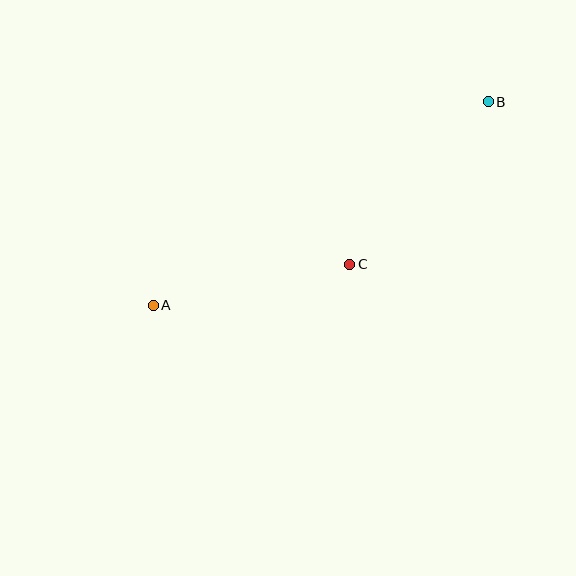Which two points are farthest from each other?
Points A and B are farthest from each other.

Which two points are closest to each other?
Points A and C are closest to each other.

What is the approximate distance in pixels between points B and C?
The distance between B and C is approximately 213 pixels.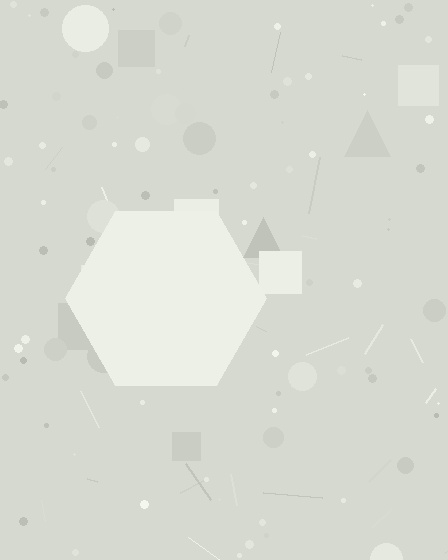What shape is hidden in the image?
A hexagon is hidden in the image.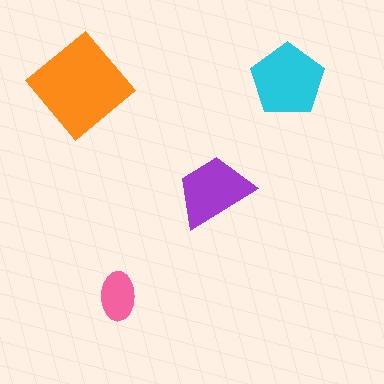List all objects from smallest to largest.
The pink ellipse, the purple trapezoid, the cyan pentagon, the orange diamond.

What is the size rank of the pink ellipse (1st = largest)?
4th.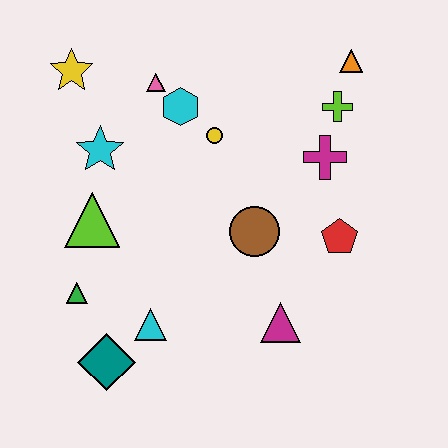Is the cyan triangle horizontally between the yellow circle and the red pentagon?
No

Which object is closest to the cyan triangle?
The teal diamond is closest to the cyan triangle.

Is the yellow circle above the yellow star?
No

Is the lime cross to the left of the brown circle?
No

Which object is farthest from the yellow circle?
The teal diamond is farthest from the yellow circle.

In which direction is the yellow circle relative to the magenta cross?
The yellow circle is to the left of the magenta cross.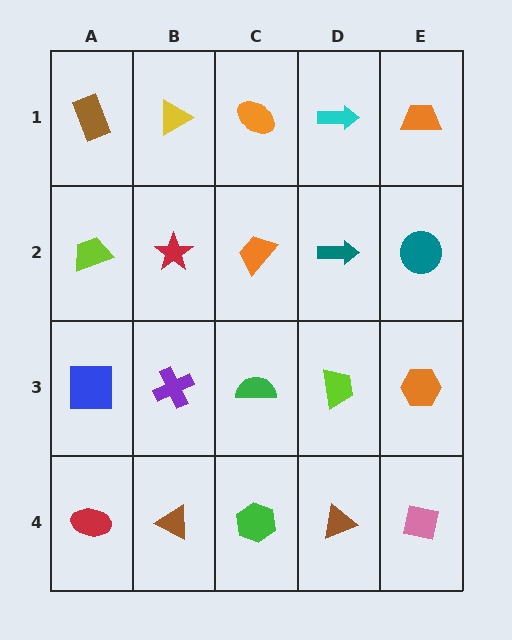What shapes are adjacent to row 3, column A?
A lime trapezoid (row 2, column A), a red ellipse (row 4, column A), a purple cross (row 3, column B).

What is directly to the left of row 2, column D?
An orange trapezoid.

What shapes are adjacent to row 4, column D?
A lime trapezoid (row 3, column D), a green hexagon (row 4, column C), a pink square (row 4, column E).